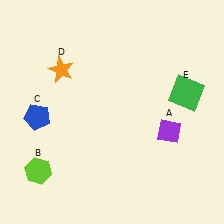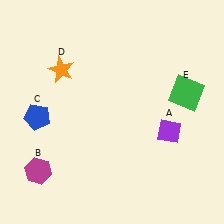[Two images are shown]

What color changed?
The hexagon (B) changed from lime in Image 1 to magenta in Image 2.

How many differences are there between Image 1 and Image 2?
There is 1 difference between the two images.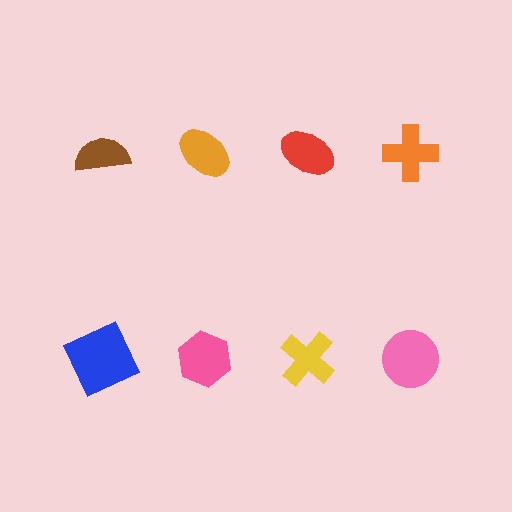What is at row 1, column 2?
An orange ellipse.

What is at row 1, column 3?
A red ellipse.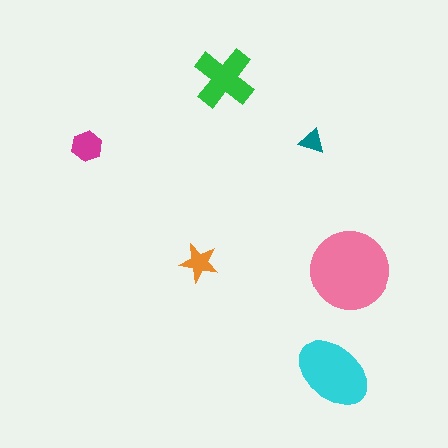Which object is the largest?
The pink circle.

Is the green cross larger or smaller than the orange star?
Larger.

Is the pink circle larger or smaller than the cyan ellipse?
Larger.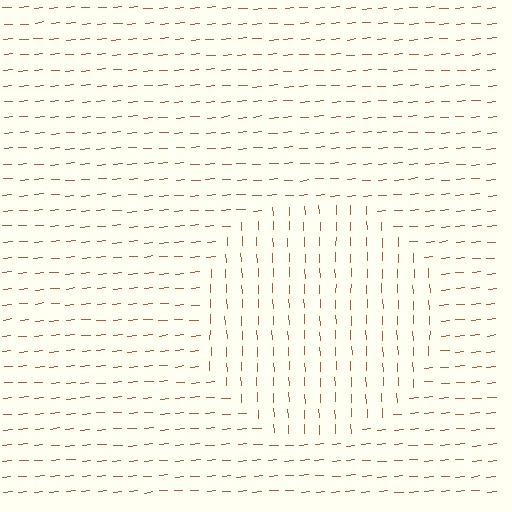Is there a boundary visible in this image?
Yes, there is a texture boundary formed by a change in line orientation.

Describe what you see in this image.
The image is filled with small brown line segments. A circle region in the image has lines oriented differently from the surrounding lines, creating a visible texture boundary.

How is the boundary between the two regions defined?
The boundary is defined purely by a change in line orientation (approximately 87 degrees difference). All lines are the same color and thickness.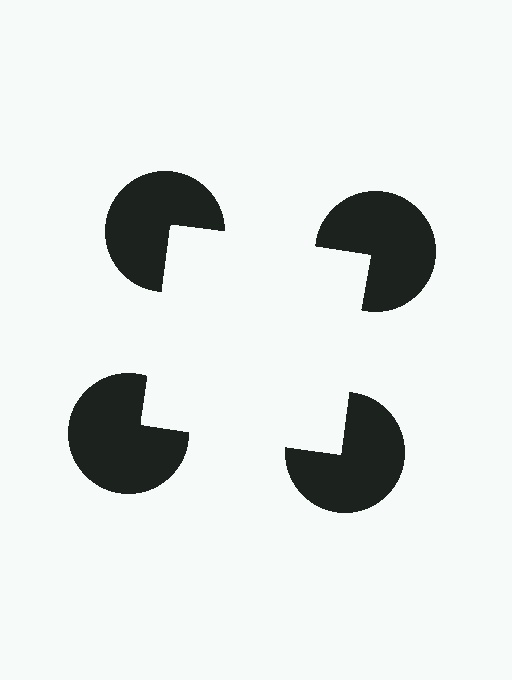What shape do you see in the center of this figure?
An illusory square — its edges are inferred from the aligned wedge cuts in the pac-man discs, not physically drawn.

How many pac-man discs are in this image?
There are 4 — one at each vertex of the illusory square.